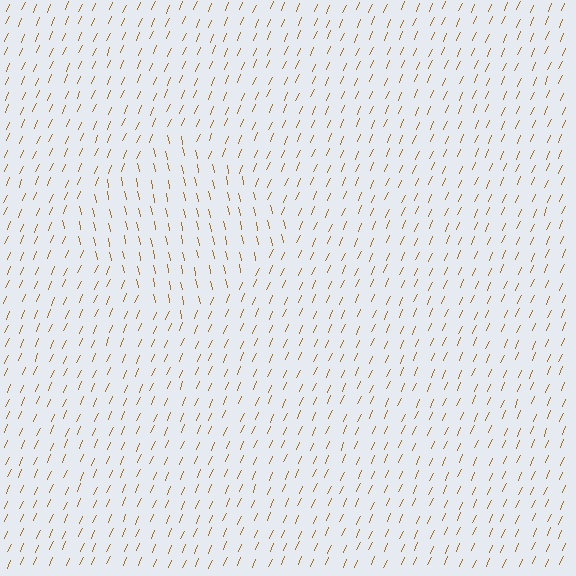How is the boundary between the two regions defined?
The boundary is defined purely by a change in line orientation (approximately 35 degrees difference). All lines are the same color and thickness.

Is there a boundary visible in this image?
Yes, there is a texture boundary formed by a change in line orientation.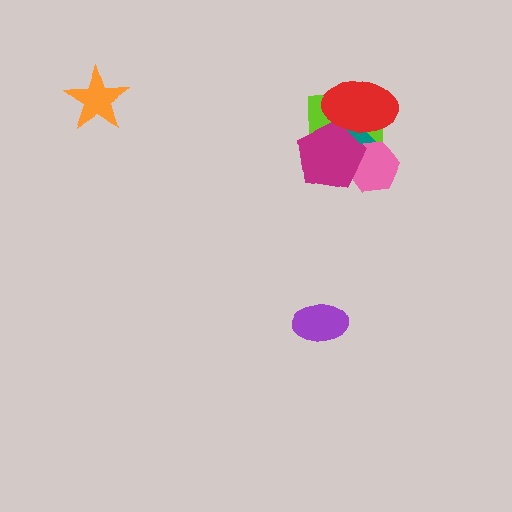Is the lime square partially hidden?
Yes, it is partially covered by another shape.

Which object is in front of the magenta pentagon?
The red ellipse is in front of the magenta pentagon.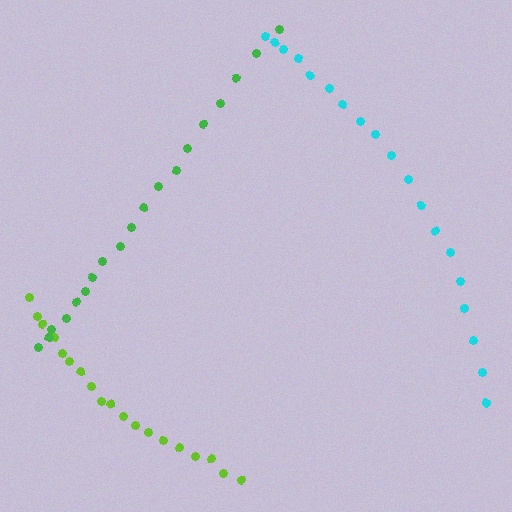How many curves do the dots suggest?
There are 3 distinct paths.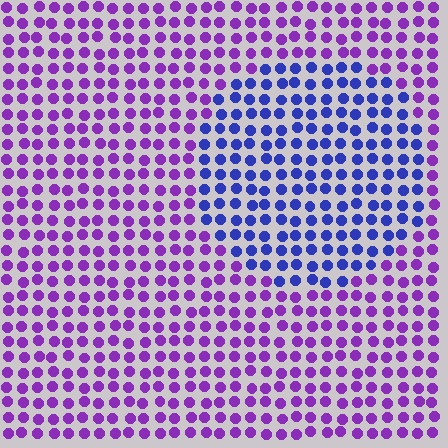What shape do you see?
I see a circle.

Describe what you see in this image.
The image is filled with small purple elements in a uniform arrangement. A circle-shaped region is visible where the elements are tinted to a slightly different hue, forming a subtle color boundary.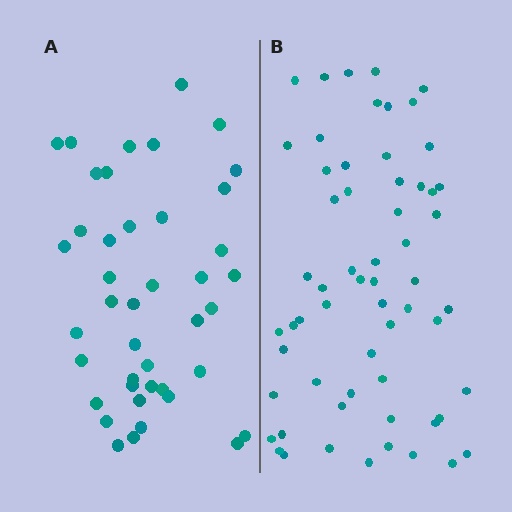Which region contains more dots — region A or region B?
Region B (the right region) has more dots.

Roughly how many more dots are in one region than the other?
Region B has approximately 20 more dots than region A.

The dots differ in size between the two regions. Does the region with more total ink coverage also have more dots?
No. Region A has more total ink coverage because its dots are larger, but region B actually contains more individual dots. Total area can be misleading — the number of items is what matters here.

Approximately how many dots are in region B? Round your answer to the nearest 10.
About 60 dots.